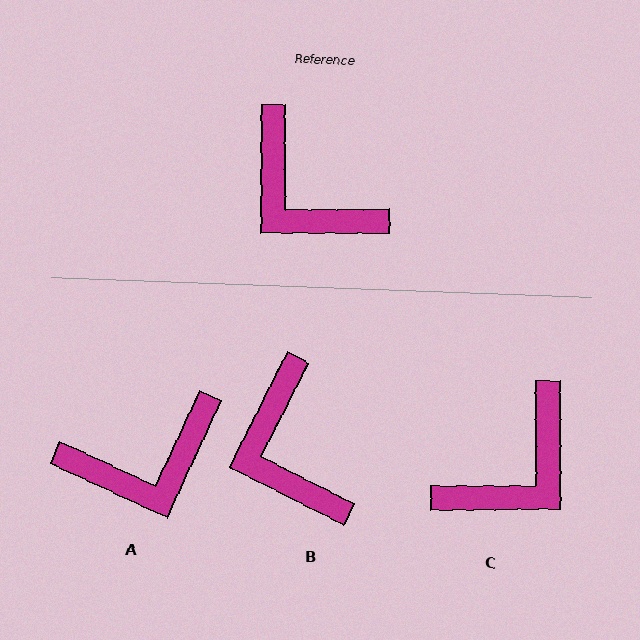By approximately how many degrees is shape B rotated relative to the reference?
Approximately 27 degrees clockwise.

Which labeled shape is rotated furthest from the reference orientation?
C, about 90 degrees away.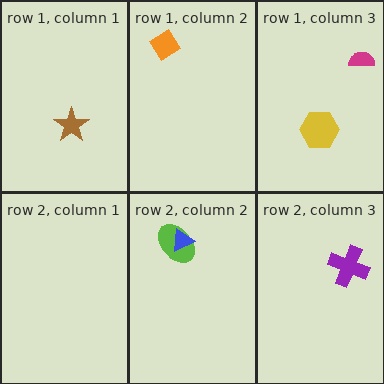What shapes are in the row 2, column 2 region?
The lime ellipse, the blue triangle.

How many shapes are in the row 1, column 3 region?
2.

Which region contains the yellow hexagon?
The row 1, column 3 region.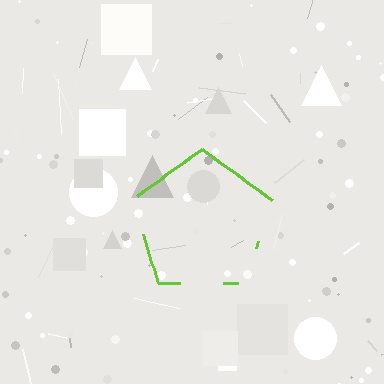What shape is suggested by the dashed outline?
The dashed outline suggests a pentagon.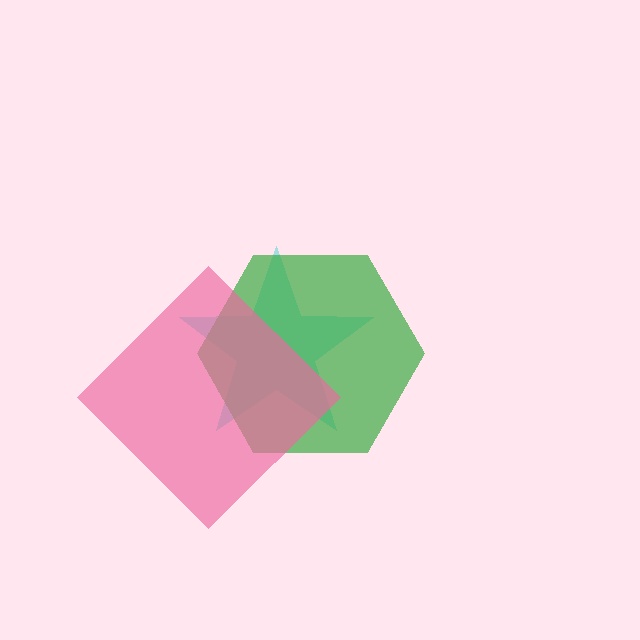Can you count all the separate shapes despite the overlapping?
Yes, there are 3 separate shapes.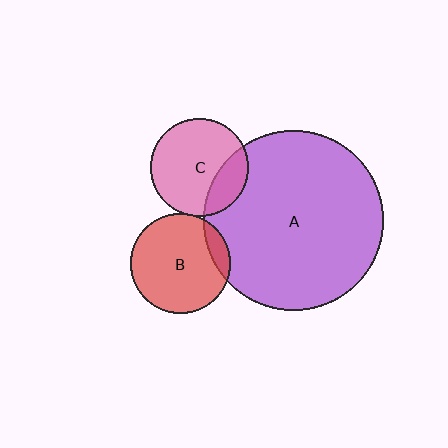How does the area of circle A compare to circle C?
Approximately 3.3 times.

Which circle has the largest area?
Circle A (purple).